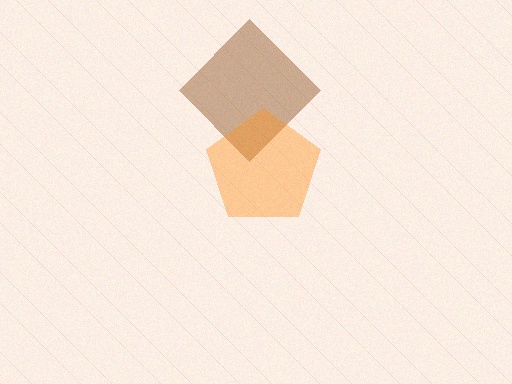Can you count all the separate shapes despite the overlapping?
Yes, there are 2 separate shapes.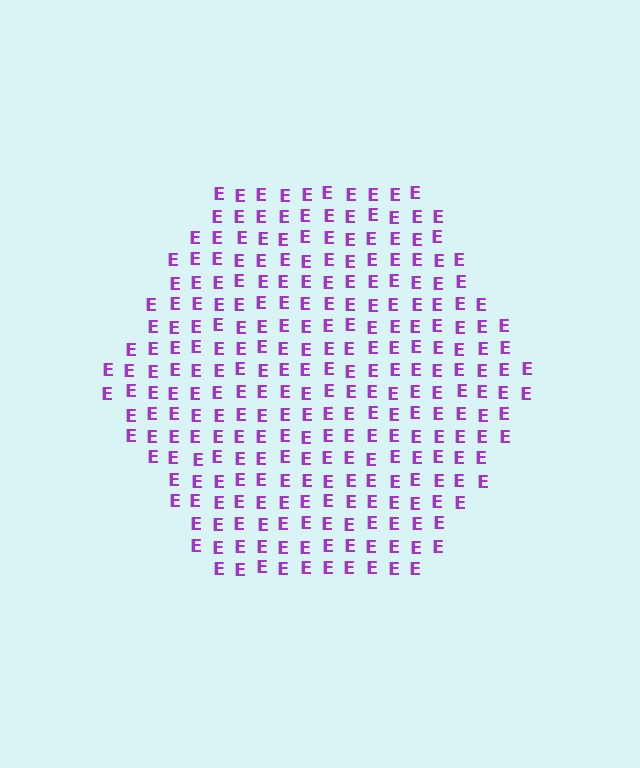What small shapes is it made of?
It is made of small letter E's.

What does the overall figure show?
The overall figure shows a hexagon.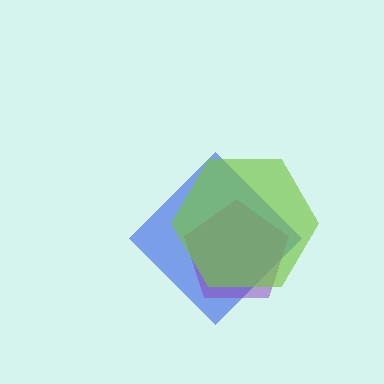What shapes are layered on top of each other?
The layered shapes are: a blue diamond, a purple pentagon, a lime hexagon.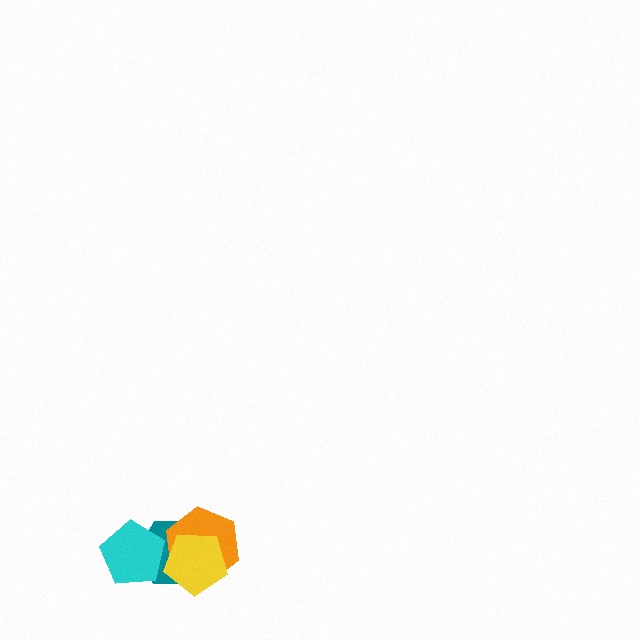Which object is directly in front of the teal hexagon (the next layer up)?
The orange hexagon is directly in front of the teal hexagon.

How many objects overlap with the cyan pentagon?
1 object overlaps with the cyan pentagon.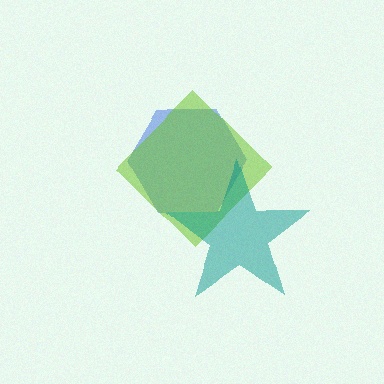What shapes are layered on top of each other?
The layered shapes are: a blue hexagon, a lime diamond, a teal star.